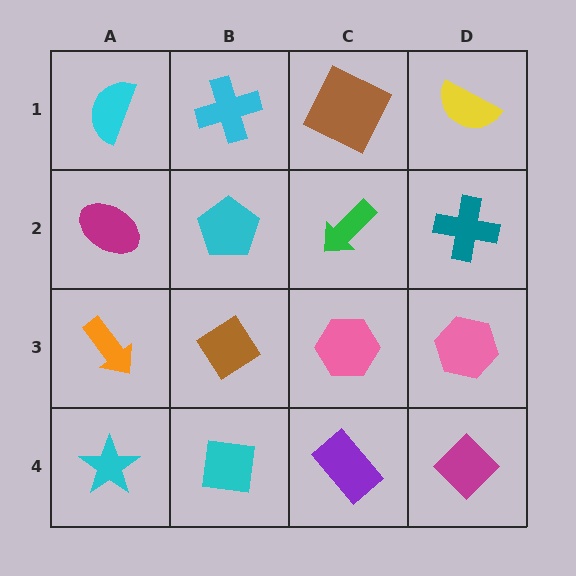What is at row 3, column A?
An orange arrow.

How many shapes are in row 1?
4 shapes.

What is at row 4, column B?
A cyan square.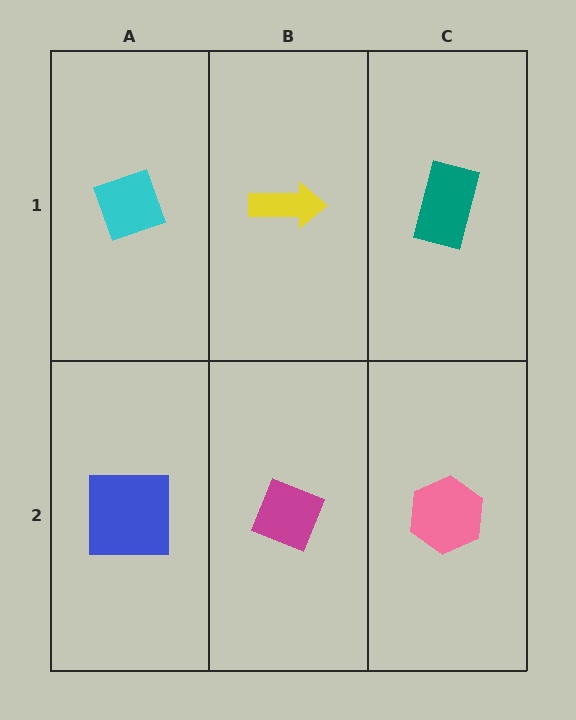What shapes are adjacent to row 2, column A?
A cyan diamond (row 1, column A), a magenta diamond (row 2, column B).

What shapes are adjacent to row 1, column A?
A blue square (row 2, column A), a yellow arrow (row 1, column B).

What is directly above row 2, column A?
A cyan diamond.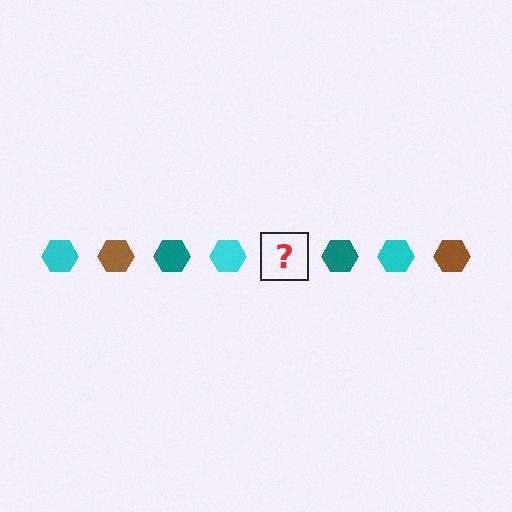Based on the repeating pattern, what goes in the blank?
The blank should be a brown hexagon.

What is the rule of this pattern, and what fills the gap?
The rule is that the pattern cycles through cyan, brown, teal hexagons. The gap should be filled with a brown hexagon.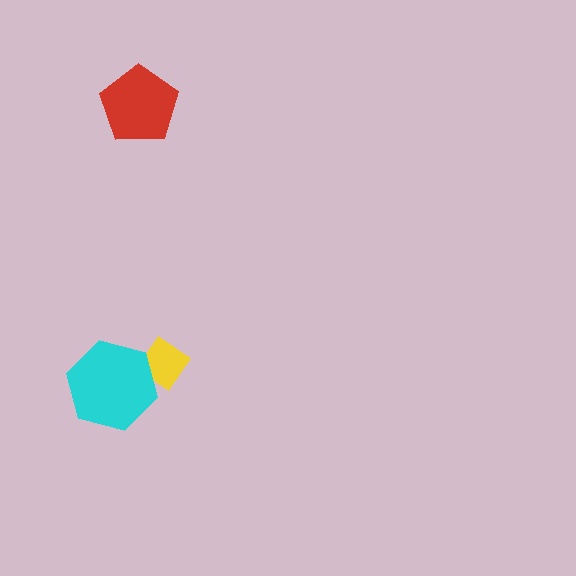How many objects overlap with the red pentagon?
0 objects overlap with the red pentagon.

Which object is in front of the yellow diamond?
The cyan hexagon is in front of the yellow diamond.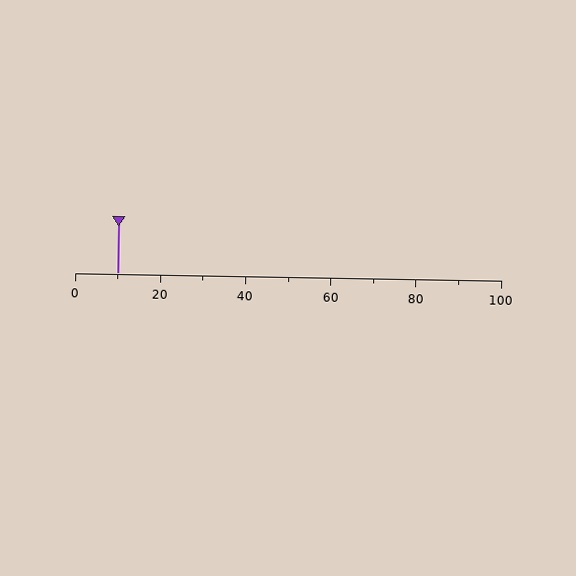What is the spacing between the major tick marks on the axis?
The major ticks are spaced 20 apart.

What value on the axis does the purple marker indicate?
The marker indicates approximately 10.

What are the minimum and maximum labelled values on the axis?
The axis runs from 0 to 100.